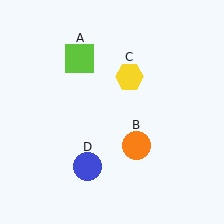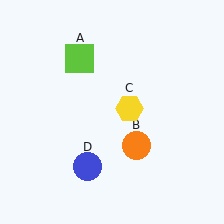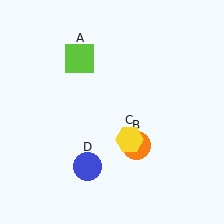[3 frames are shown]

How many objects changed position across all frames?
1 object changed position: yellow hexagon (object C).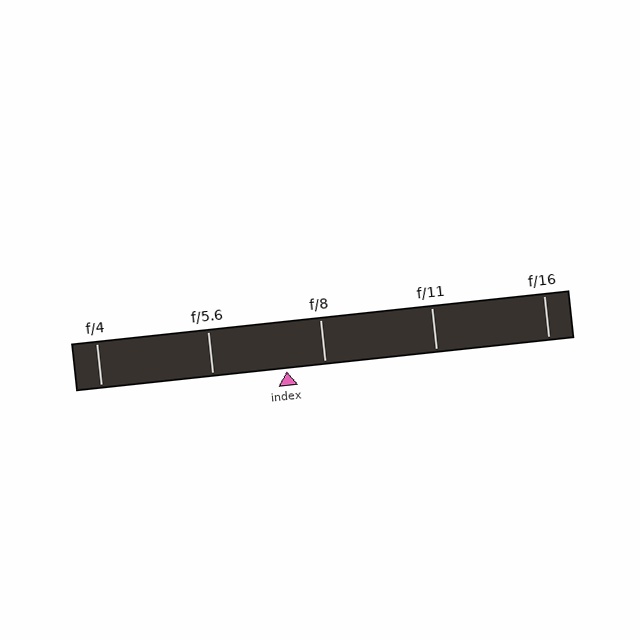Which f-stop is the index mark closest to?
The index mark is closest to f/8.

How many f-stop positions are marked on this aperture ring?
There are 5 f-stop positions marked.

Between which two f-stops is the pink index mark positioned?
The index mark is between f/5.6 and f/8.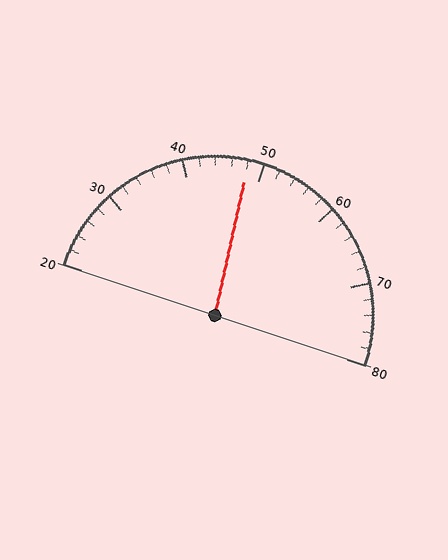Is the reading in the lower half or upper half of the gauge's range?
The reading is in the lower half of the range (20 to 80).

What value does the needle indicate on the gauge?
The needle indicates approximately 48.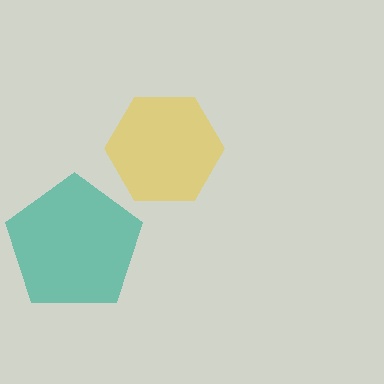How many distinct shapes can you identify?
There are 2 distinct shapes: a yellow hexagon, a teal pentagon.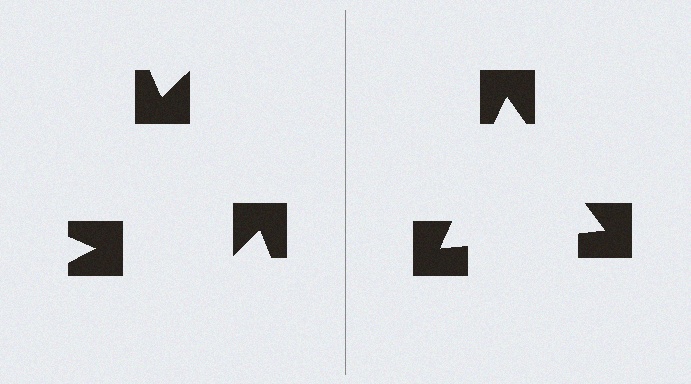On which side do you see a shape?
An illusory triangle appears on the right side. On the left side the wedge cuts are rotated, so no coherent shape forms.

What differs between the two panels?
The notched squares are positioned identically on both sides; only the wedge orientations differ. On the right they align to a triangle; on the left they are misaligned.